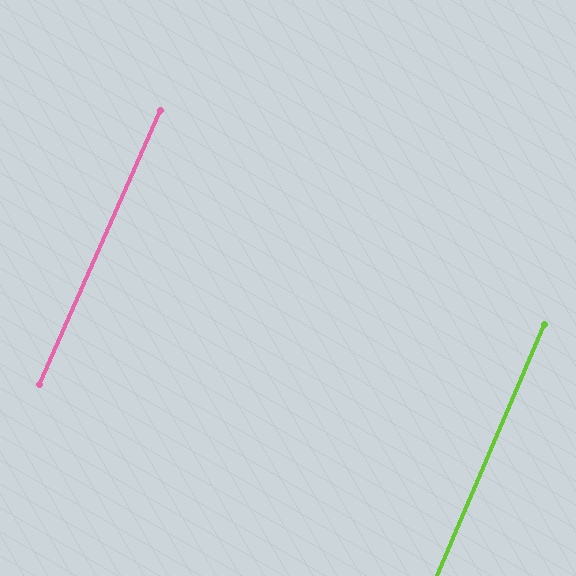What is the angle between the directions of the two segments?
Approximately 0 degrees.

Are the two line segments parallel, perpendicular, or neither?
Parallel — their directions differ by only 0.5°.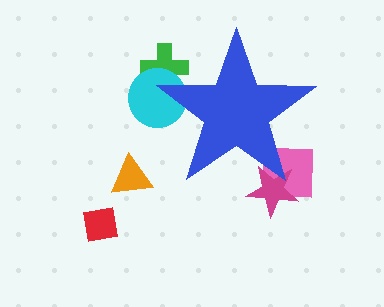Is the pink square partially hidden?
Yes, the pink square is partially hidden behind the blue star.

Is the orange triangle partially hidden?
No, the orange triangle is fully visible.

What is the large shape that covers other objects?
A blue star.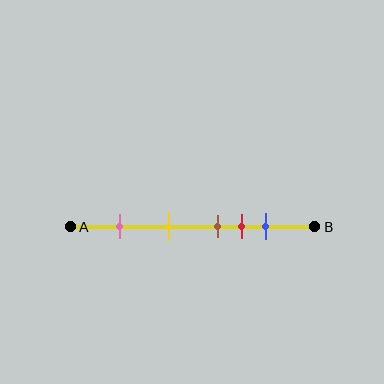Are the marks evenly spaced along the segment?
No, the marks are not evenly spaced.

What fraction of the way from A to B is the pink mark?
The pink mark is approximately 20% (0.2) of the way from A to B.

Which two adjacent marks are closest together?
The brown and red marks are the closest adjacent pair.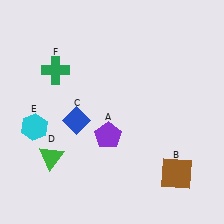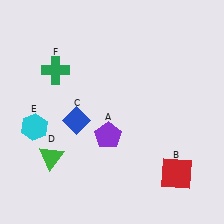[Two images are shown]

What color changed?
The square (B) changed from brown in Image 1 to red in Image 2.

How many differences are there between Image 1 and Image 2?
There is 1 difference between the two images.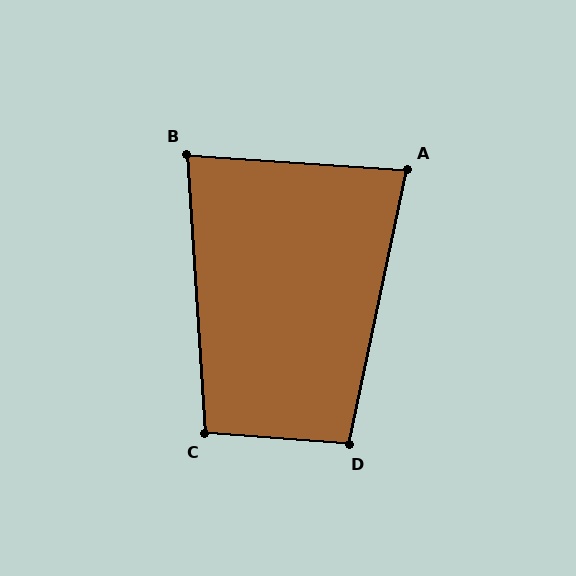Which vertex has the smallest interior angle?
A, at approximately 82 degrees.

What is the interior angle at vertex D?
Approximately 98 degrees (obtuse).